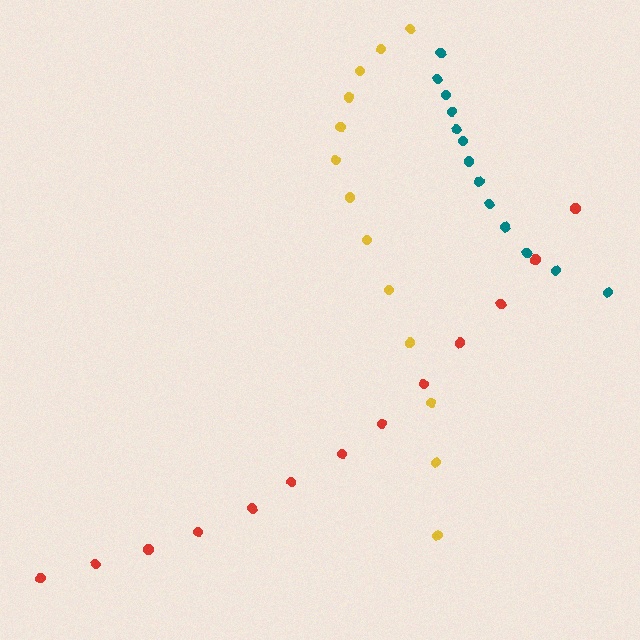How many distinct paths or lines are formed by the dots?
There are 3 distinct paths.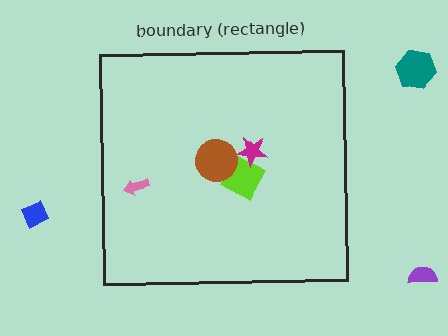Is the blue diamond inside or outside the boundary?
Outside.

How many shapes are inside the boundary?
4 inside, 3 outside.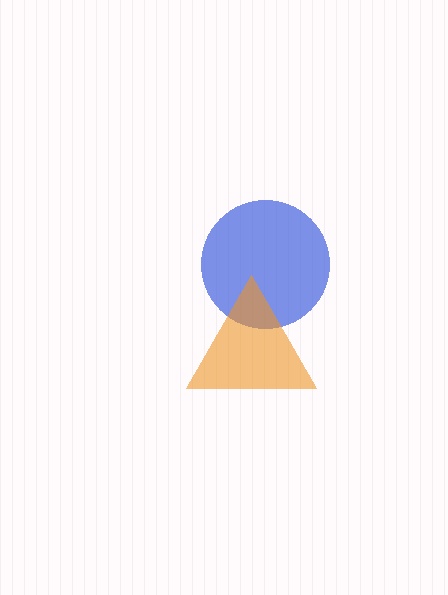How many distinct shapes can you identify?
There are 2 distinct shapes: a blue circle, an orange triangle.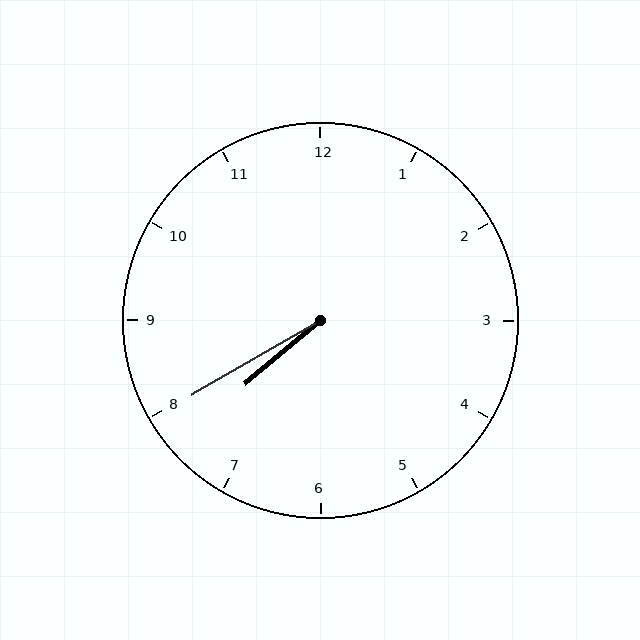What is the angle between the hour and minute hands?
Approximately 10 degrees.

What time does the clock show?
7:40.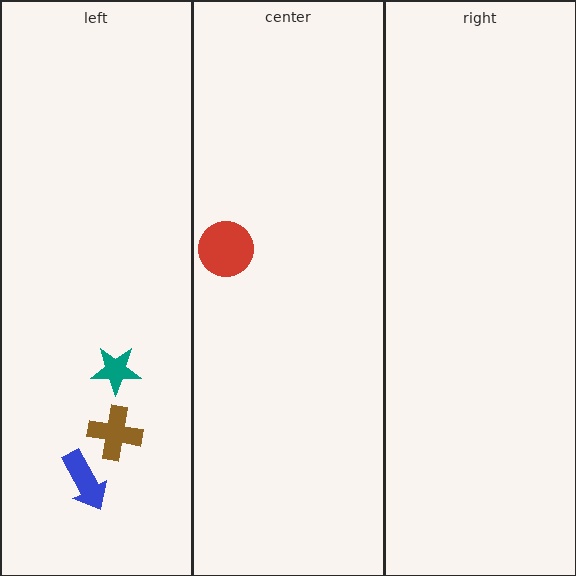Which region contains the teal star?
The left region.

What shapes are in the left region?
The blue arrow, the teal star, the brown cross.